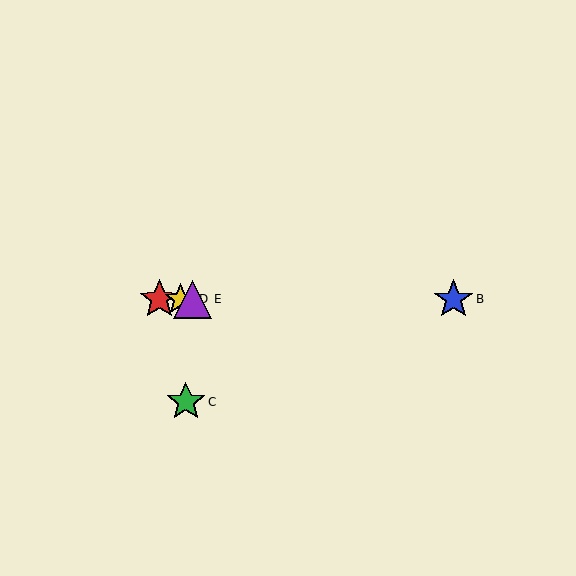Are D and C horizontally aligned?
No, D is at y≈299 and C is at y≈402.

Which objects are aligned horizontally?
Objects A, B, D, E are aligned horizontally.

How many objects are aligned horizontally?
4 objects (A, B, D, E) are aligned horizontally.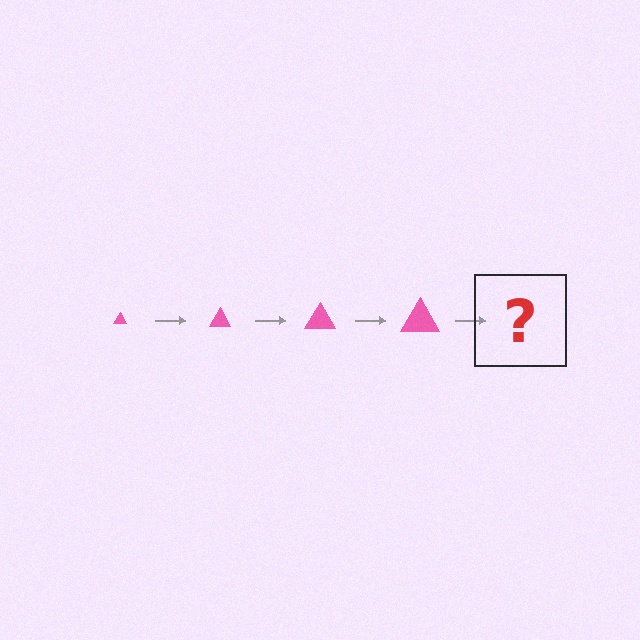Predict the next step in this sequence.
The next step is a pink triangle, larger than the previous one.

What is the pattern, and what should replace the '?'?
The pattern is that the triangle gets progressively larger each step. The '?' should be a pink triangle, larger than the previous one.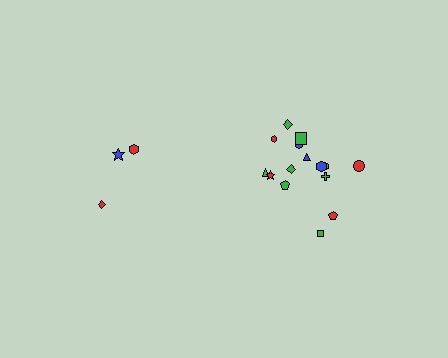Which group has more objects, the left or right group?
The right group.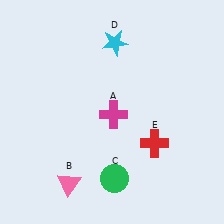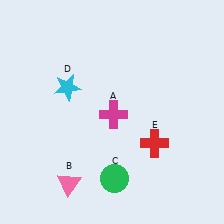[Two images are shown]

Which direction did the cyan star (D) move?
The cyan star (D) moved left.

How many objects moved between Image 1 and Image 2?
1 object moved between the two images.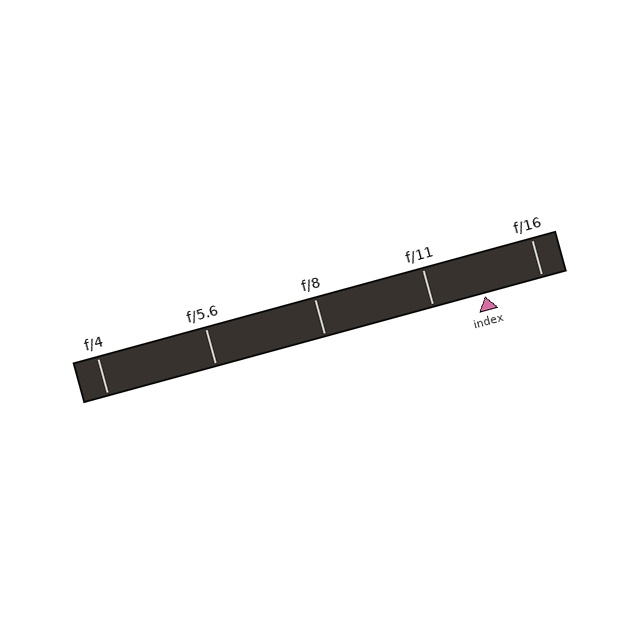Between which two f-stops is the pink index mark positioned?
The index mark is between f/11 and f/16.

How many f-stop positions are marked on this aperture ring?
There are 5 f-stop positions marked.